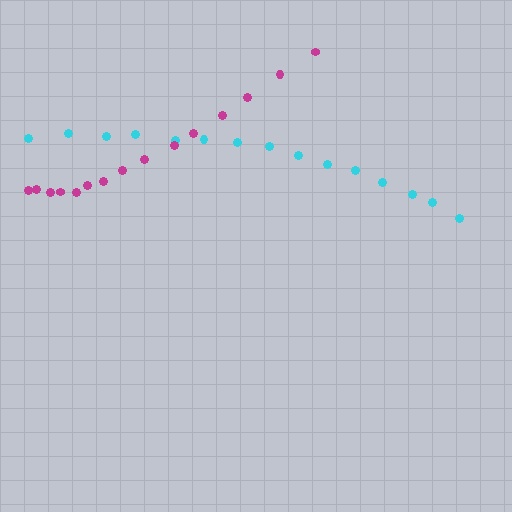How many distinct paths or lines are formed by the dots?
There are 2 distinct paths.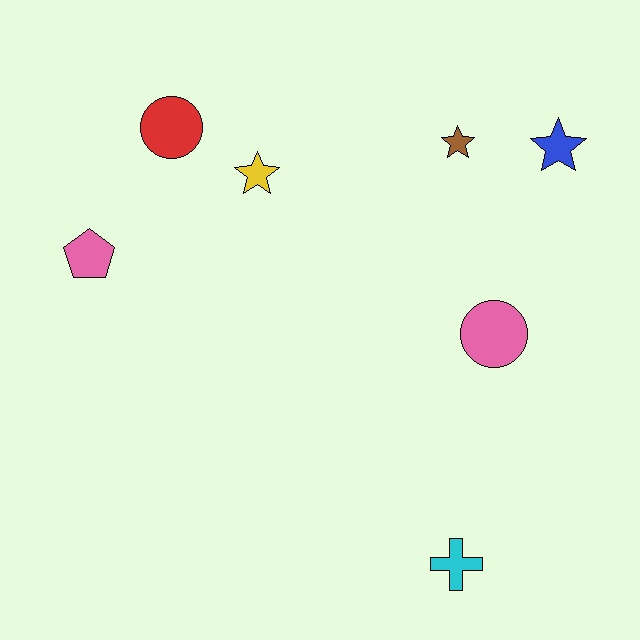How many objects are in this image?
There are 7 objects.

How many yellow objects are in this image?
There is 1 yellow object.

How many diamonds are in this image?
There are no diamonds.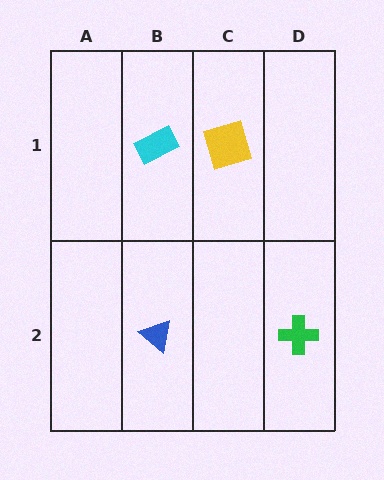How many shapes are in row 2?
2 shapes.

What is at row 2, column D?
A green cross.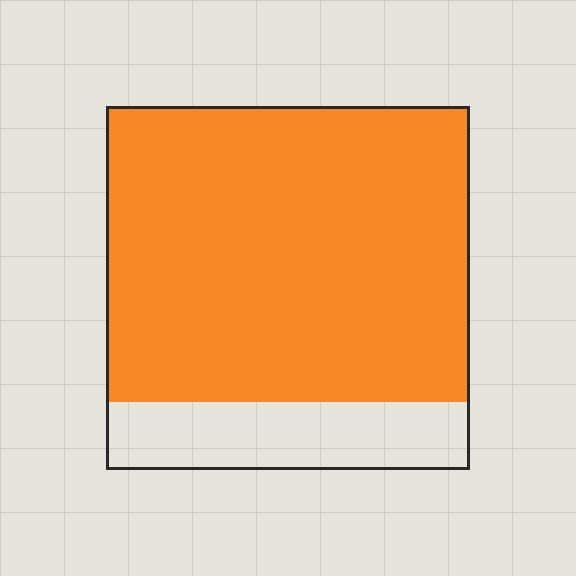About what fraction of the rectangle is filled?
About four fifths (4/5).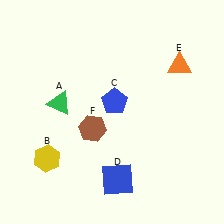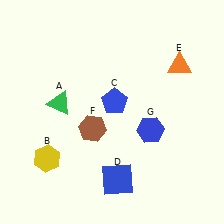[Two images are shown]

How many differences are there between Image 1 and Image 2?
There is 1 difference between the two images.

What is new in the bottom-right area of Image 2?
A blue hexagon (G) was added in the bottom-right area of Image 2.